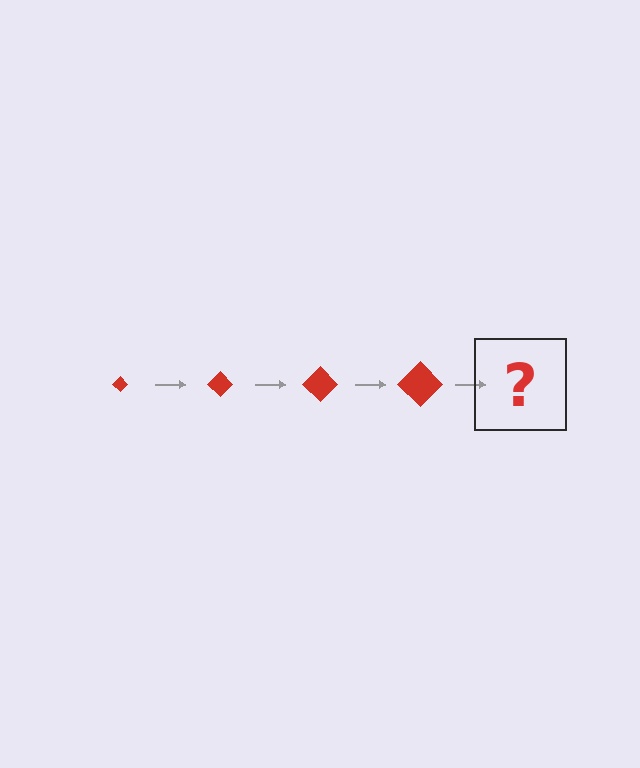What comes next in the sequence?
The next element should be a red diamond, larger than the previous one.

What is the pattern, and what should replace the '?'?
The pattern is that the diamond gets progressively larger each step. The '?' should be a red diamond, larger than the previous one.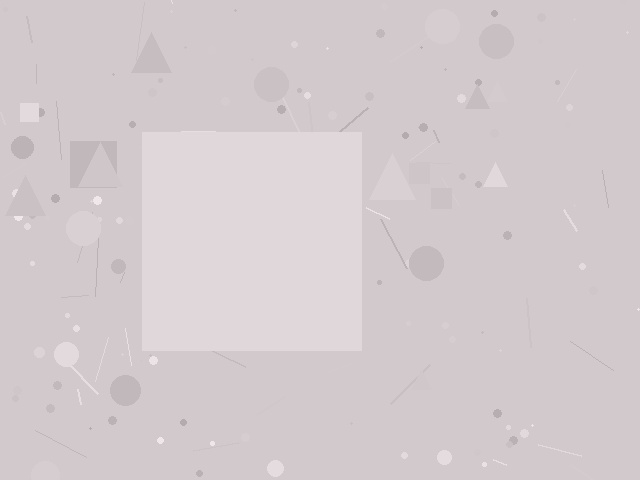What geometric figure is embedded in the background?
A square is embedded in the background.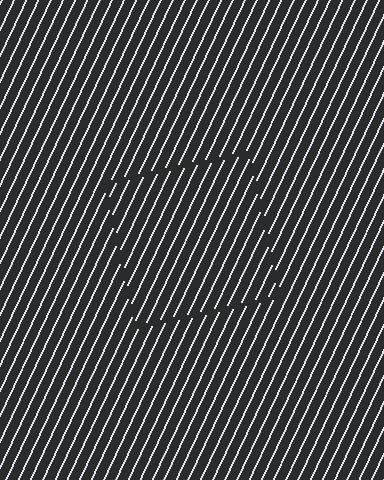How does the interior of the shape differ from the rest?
The interior of the shape contains the same grating, shifted by half a period — the contour is defined by the phase discontinuity where line-ends from the inner and outer gratings abut.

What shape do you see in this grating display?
An illusory square. The interior of the shape contains the same grating, shifted by half a period — the contour is defined by the phase discontinuity where line-ends from the inner and outer gratings abut.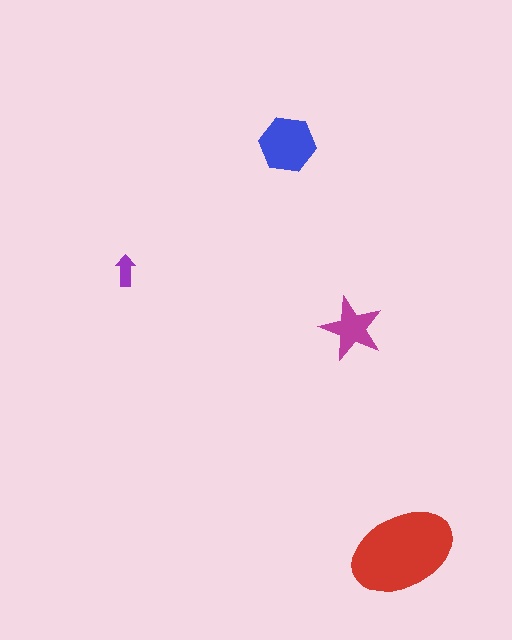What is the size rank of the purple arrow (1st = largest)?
4th.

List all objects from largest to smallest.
The red ellipse, the blue hexagon, the magenta star, the purple arrow.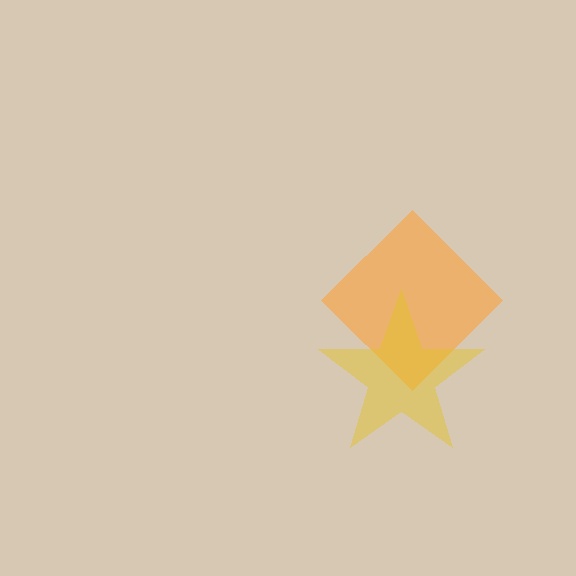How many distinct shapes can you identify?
There are 2 distinct shapes: an orange diamond, a yellow star.